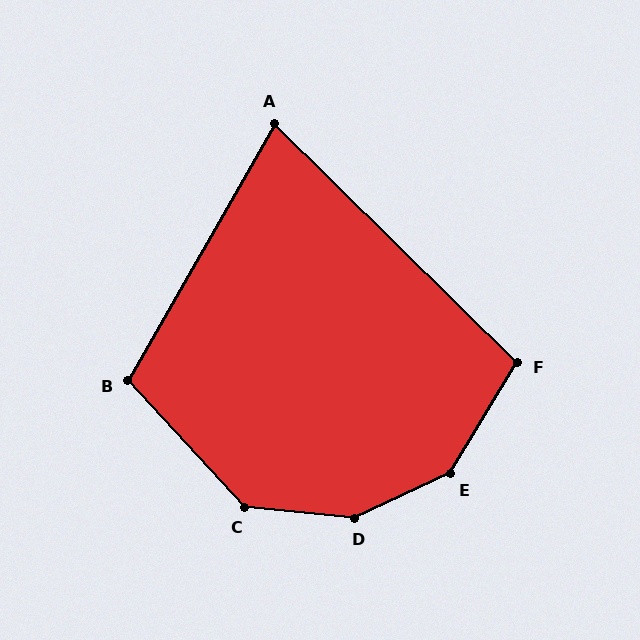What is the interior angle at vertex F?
Approximately 104 degrees (obtuse).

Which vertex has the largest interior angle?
D, at approximately 149 degrees.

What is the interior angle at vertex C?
Approximately 139 degrees (obtuse).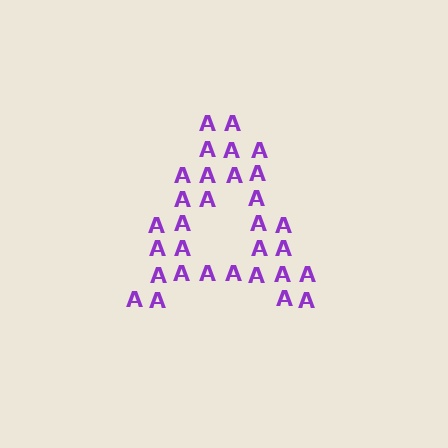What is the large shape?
The large shape is the letter A.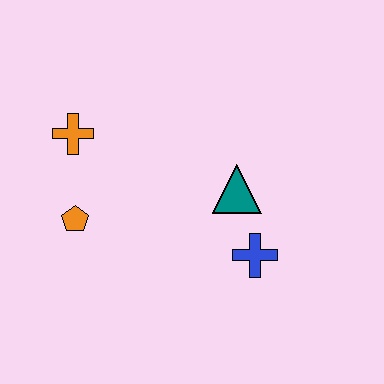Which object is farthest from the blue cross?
The orange cross is farthest from the blue cross.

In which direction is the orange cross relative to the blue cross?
The orange cross is to the left of the blue cross.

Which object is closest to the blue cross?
The teal triangle is closest to the blue cross.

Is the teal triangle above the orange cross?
No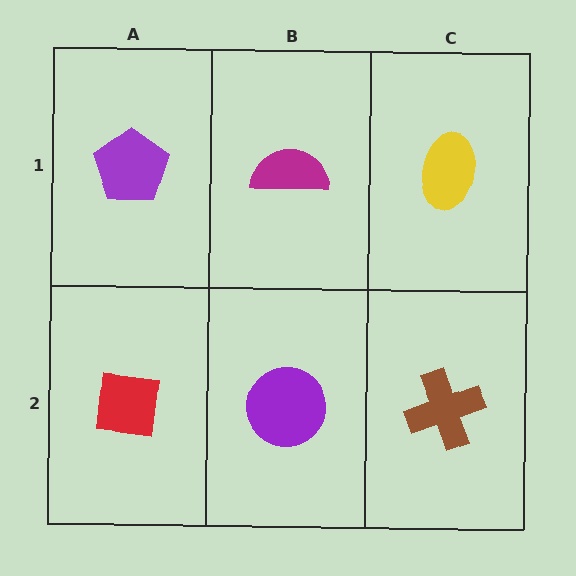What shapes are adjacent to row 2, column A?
A purple pentagon (row 1, column A), a purple circle (row 2, column B).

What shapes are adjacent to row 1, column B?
A purple circle (row 2, column B), a purple pentagon (row 1, column A), a yellow ellipse (row 1, column C).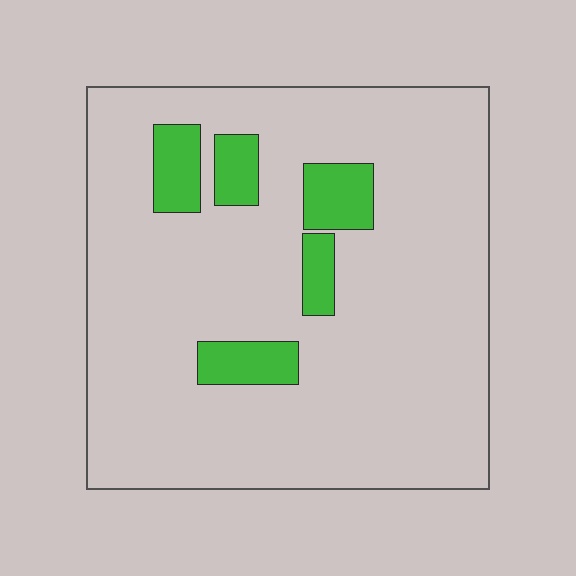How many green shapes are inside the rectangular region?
5.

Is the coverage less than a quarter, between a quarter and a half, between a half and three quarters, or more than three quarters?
Less than a quarter.